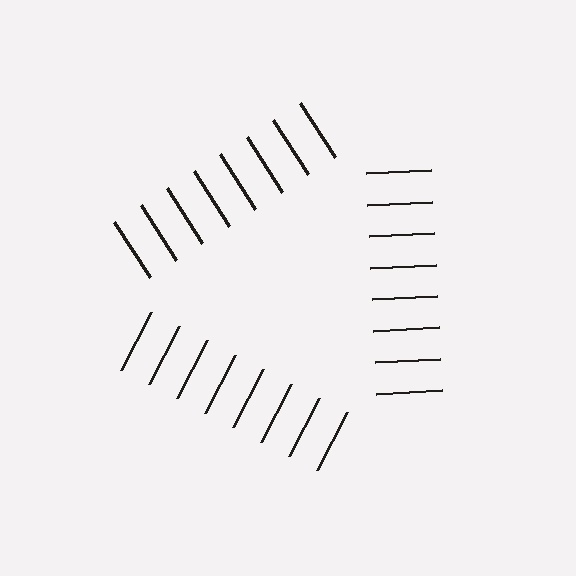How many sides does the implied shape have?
3 sides — the line-ends trace a triangle.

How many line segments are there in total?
24 — 8 along each of the 3 edges.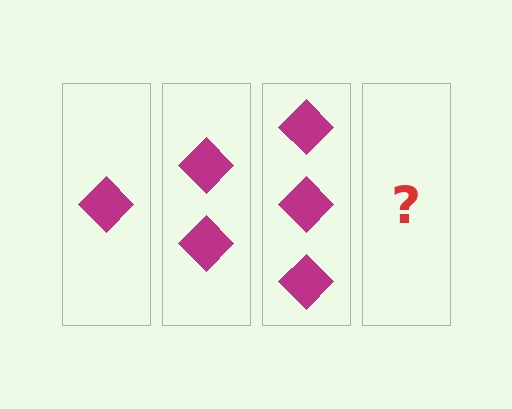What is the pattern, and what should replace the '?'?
The pattern is that each step adds one more diamond. The '?' should be 4 diamonds.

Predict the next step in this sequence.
The next step is 4 diamonds.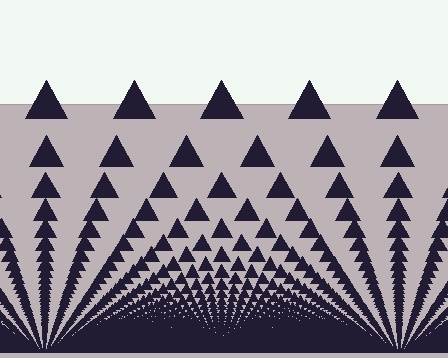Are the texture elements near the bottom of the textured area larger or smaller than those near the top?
Smaller. The gradient is inverted — elements near the bottom are smaller and denser.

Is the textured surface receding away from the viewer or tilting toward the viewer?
The surface appears to tilt toward the viewer. Texture elements get larger and sparser toward the top.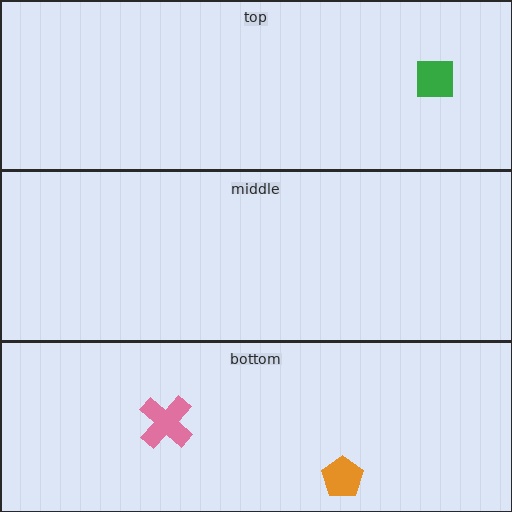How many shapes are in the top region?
1.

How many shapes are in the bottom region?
2.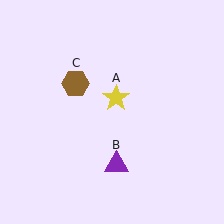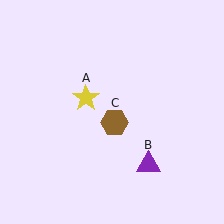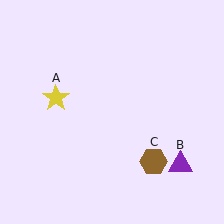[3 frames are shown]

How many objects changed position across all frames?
3 objects changed position: yellow star (object A), purple triangle (object B), brown hexagon (object C).